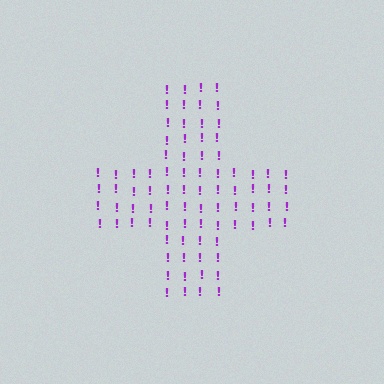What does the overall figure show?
The overall figure shows a cross.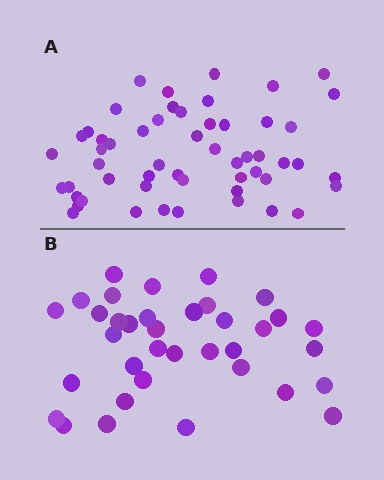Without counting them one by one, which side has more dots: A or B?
Region A (the top region) has more dots.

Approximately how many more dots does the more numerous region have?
Region A has approximately 20 more dots than region B.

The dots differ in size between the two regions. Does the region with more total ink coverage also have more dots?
No. Region B has more total ink coverage because its dots are larger, but region A actually contains more individual dots. Total area can be misleading — the number of items is what matters here.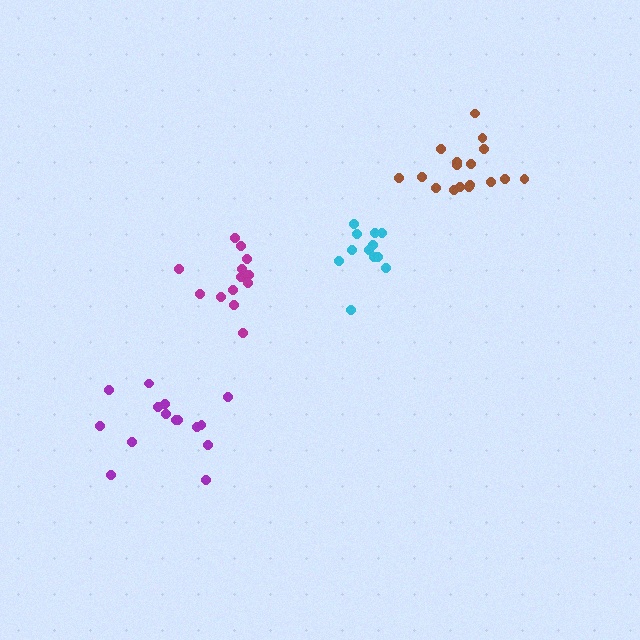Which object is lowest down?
The purple cluster is bottommost.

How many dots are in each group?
Group 1: 18 dots, Group 2: 15 dots, Group 3: 13 dots, Group 4: 12 dots (58 total).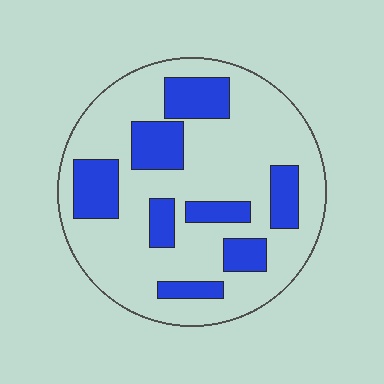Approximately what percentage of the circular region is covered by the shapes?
Approximately 25%.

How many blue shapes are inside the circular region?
8.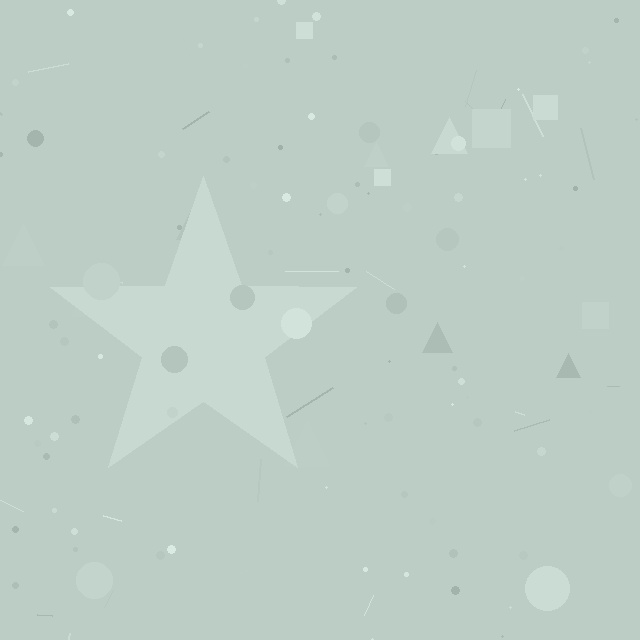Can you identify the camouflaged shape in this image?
The camouflaged shape is a star.